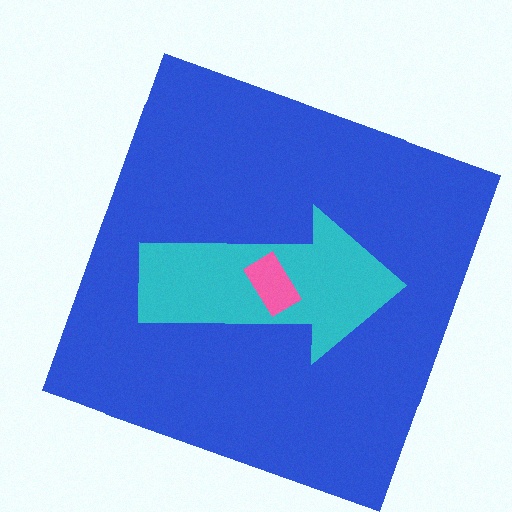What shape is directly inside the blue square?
The cyan arrow.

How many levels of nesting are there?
3.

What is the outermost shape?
The blue square.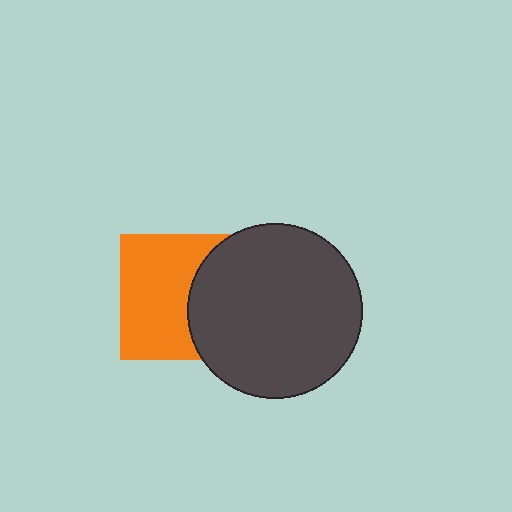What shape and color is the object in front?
The object in front is a dark gray circle.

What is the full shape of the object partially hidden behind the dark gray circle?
The partially hidden object is an orange square.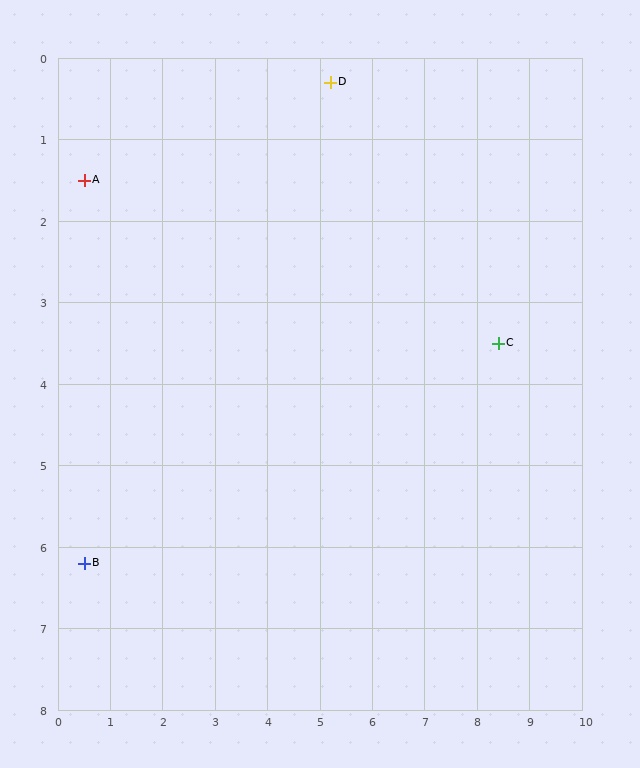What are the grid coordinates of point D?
Point D is at approximately (5.2, 0.3).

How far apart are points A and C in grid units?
Points A and C are about 8.1 grid units apart.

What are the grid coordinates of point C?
Point C is at approximately (8.4, 3.5).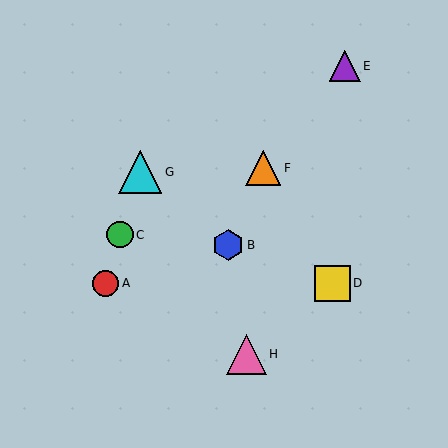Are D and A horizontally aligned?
Yes, both are at y≈283.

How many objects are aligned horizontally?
2 objects (A, D) are aligned horizontally.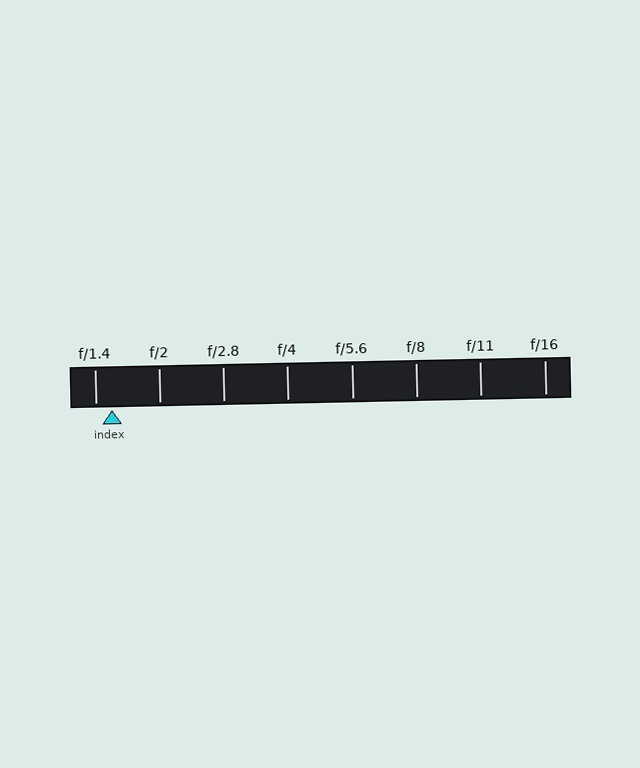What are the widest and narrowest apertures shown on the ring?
The widest aperture shown is f/1.4 and the narrowest is f/16.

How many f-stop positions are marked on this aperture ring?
There are 8 f-stop positions marked.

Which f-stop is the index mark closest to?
The index mark is closest to f/1.4.